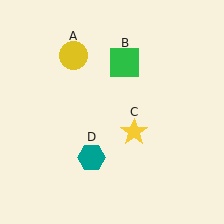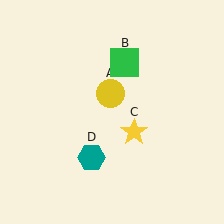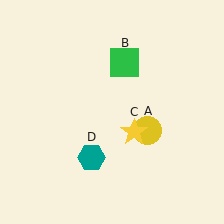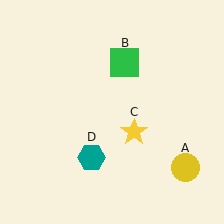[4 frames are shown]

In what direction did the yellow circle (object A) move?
The yellow circle (object A) moved down and to the right.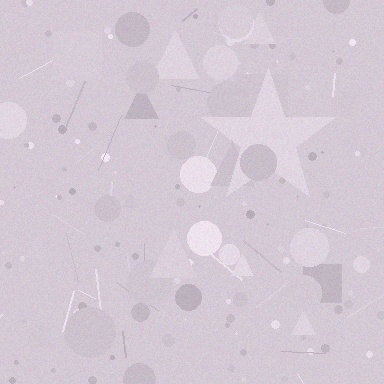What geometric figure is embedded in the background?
A star is embedded in the background.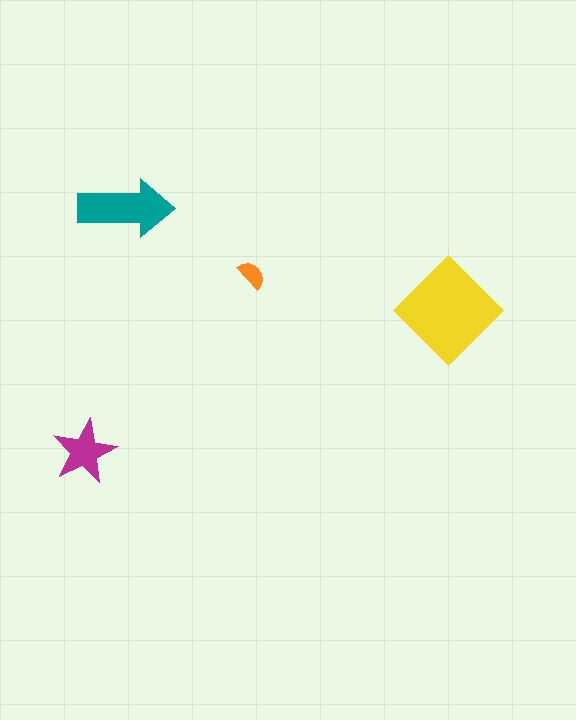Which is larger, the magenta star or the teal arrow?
The teal arrow.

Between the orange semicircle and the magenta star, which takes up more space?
The magenta star.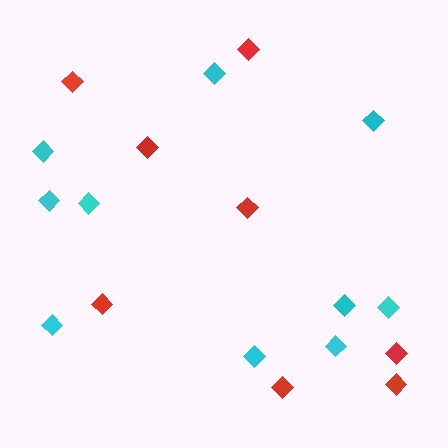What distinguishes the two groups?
There are 2 groups: one group of cyan diamonds (10) and one group of red diamonds (8).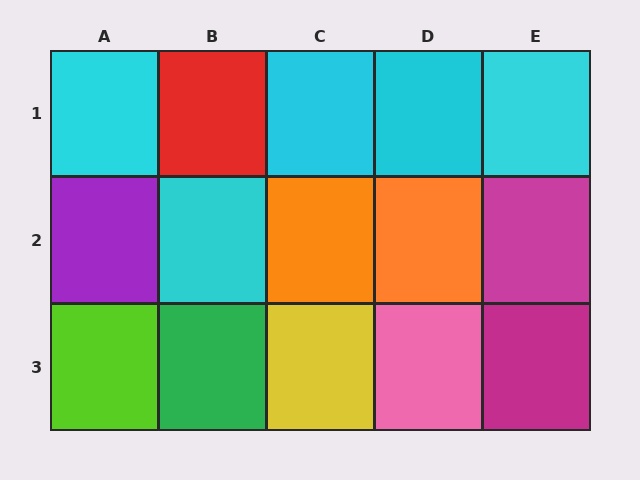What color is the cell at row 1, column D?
Cyan.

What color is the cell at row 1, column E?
Cyan.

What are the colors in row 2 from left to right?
Purple, cyan, orange, orange, magenta.